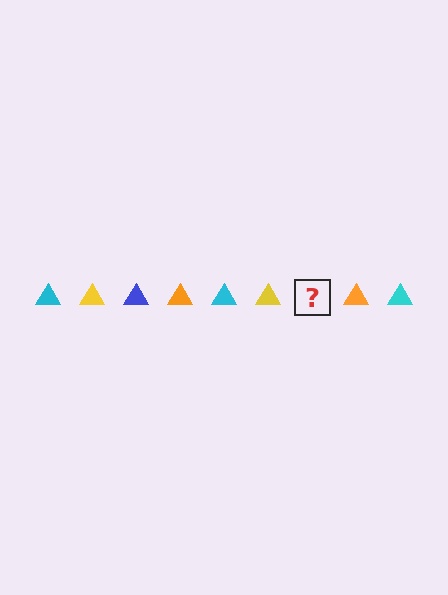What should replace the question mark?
The question mark should be replaced with a blue triangle.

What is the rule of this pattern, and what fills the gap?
The rule is that the pattern cycles through cyan, yellow, blue, orange triangles. The gap should be filled with a blue triangle.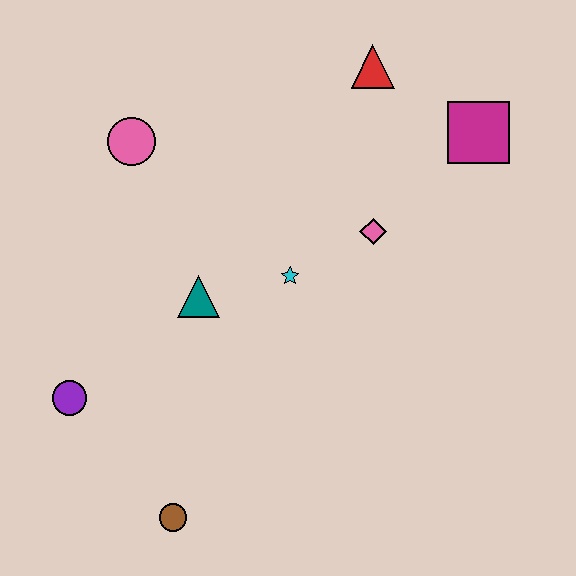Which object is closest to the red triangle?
The magenta square is closest to the red triangle.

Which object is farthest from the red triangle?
The brown circle is farthest from the red triangle.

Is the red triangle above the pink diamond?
Yes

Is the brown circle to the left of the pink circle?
No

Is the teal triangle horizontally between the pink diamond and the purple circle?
Yes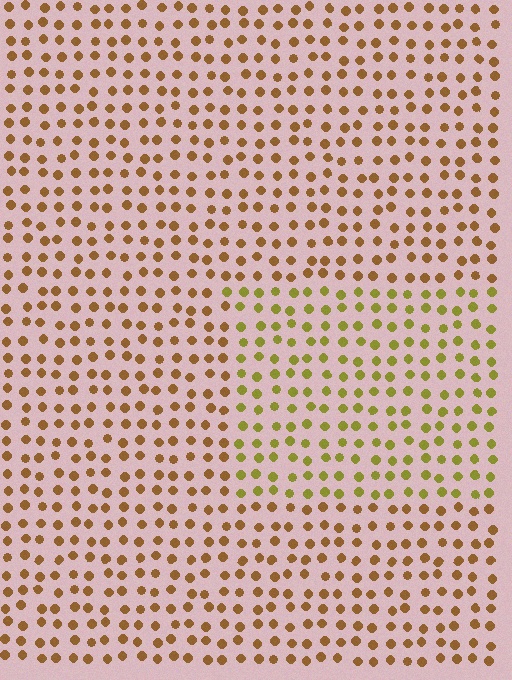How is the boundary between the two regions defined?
The boundary is defined purely by a slight shift in hue (about 34 degrees). Spacing, size, and orientation are identical on both sides.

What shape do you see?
I see a rectangle.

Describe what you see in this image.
The image is filled with small brown elements in a uniform arrangement. A rectangle-shaped region is visible where the elements are tinted to a slightly different hue, forming a subtle color boundary.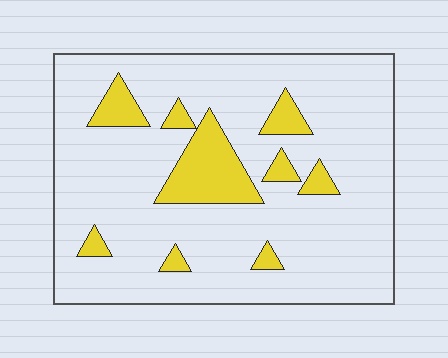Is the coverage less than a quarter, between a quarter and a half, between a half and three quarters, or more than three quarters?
Less than a quarter.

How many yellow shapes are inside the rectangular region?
9.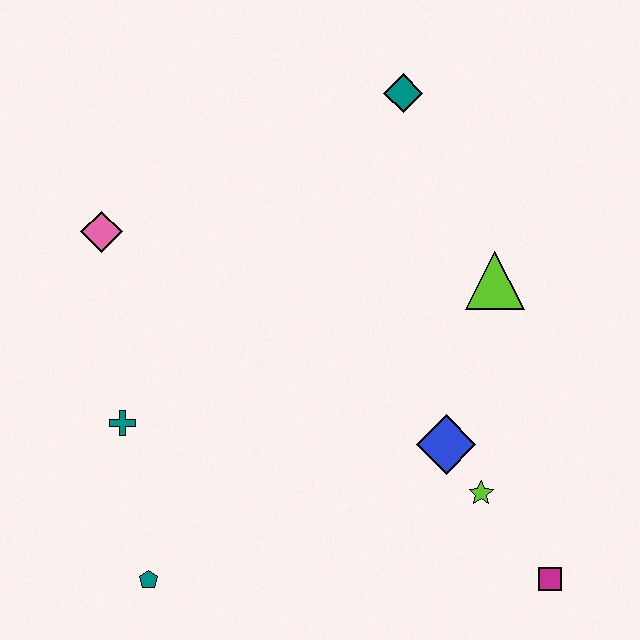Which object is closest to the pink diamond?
The teal cross is closest to the pink diamond.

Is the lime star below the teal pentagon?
No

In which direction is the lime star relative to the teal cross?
The lime star is to the right of the teal cross.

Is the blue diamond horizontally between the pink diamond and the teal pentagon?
No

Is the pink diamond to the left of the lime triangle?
Yes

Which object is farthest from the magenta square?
The pink diamond is farthest from the magenta square.